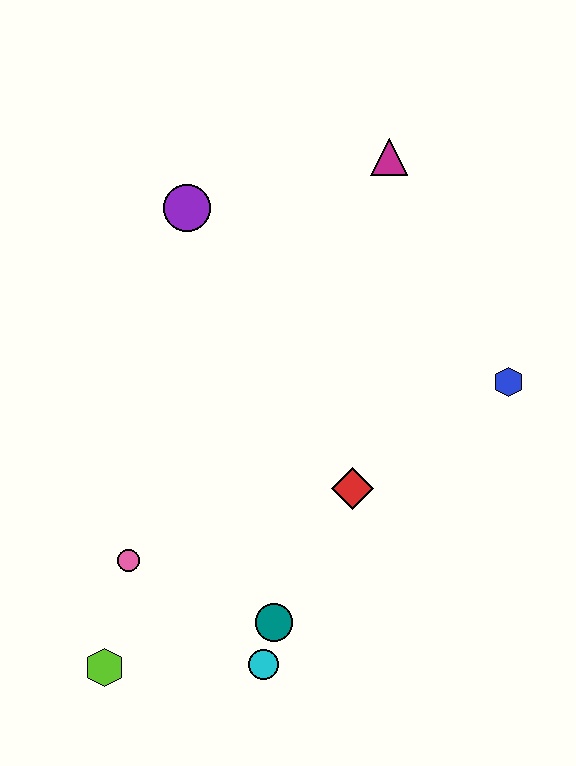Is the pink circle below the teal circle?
No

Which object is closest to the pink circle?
The lime hexagon is closest to the pink circle.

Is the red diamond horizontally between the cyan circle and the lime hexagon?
No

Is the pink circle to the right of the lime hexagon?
Yes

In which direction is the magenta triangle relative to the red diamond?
The magenta triangle is above the red diamond.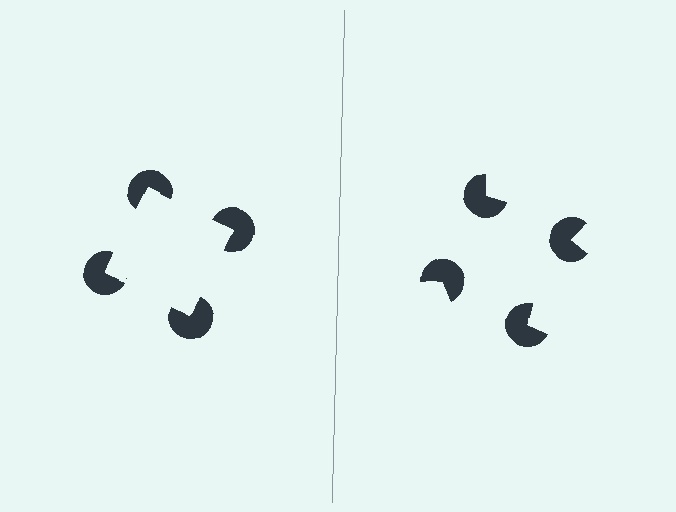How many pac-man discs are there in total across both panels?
8 — 4 on each side.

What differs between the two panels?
The pac-man discs are positioned identically on both sides; only the wedge orientations differ. On the left they align to a square; on the right they are misaligned.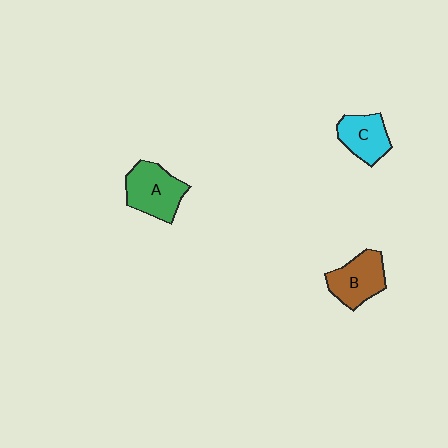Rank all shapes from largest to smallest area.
From largest to smallest: A (green), B (brown), C (cyan).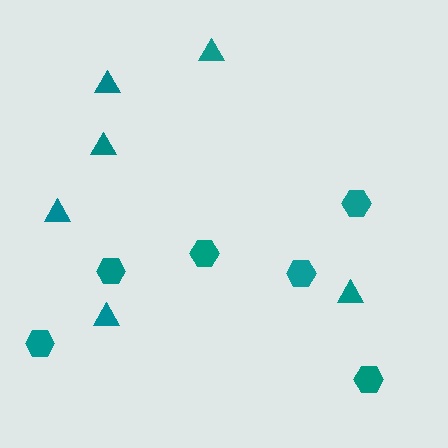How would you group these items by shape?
There are 2 groups: one group of hexagons (6) and one group of triangles (6).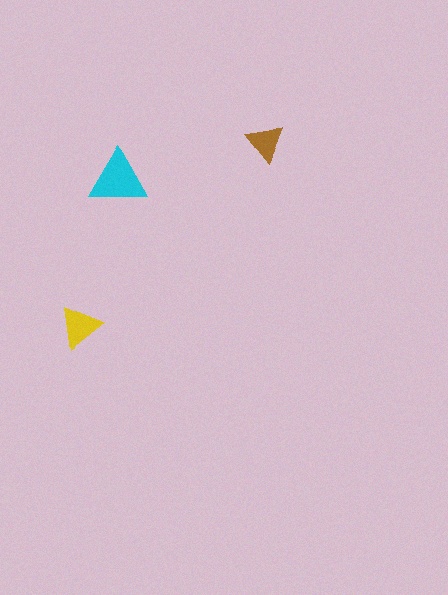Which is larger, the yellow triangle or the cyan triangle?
The cyan one.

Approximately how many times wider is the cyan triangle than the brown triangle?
About 1.5 times wider.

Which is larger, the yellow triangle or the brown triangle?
The yellow one.